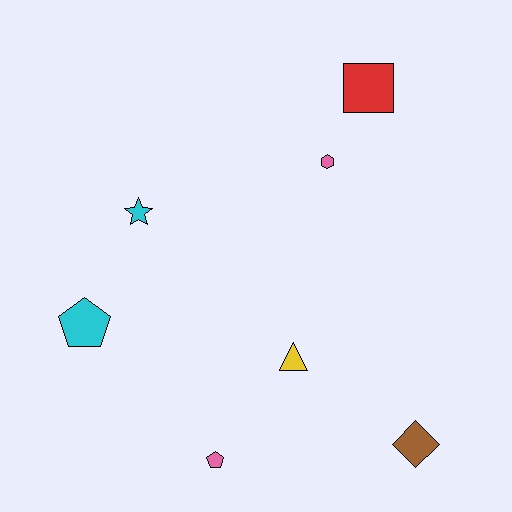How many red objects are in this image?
There is 1 red object.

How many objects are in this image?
There are 7 objects.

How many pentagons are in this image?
There are 2 pentagons.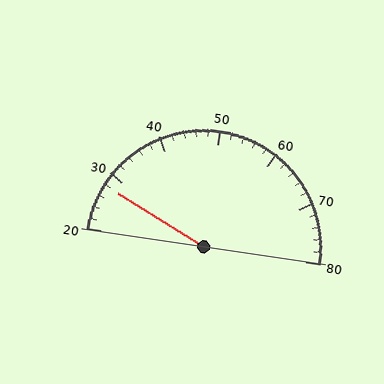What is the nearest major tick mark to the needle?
The nearest major tick mark is 30.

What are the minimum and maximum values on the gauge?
The gauge ranges from 20 to 80.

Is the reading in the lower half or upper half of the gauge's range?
The reading is in the lower half of the range (20 to 80).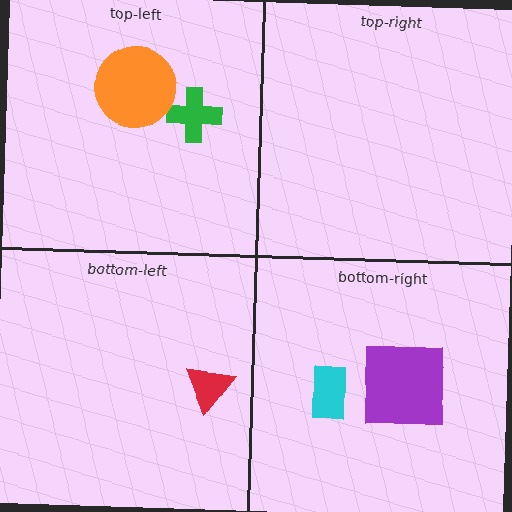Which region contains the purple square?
The bottom-right region.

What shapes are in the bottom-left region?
The red triangle.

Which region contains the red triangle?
The bottom-left region.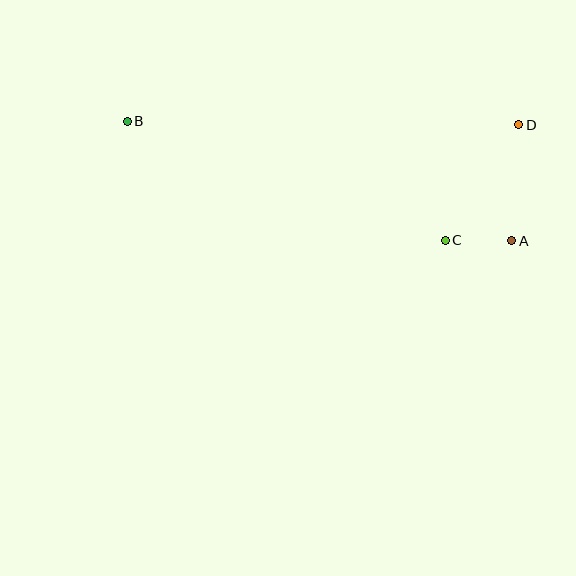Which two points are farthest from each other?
Points A and B are farthest from each other.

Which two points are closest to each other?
Points A and C are closest to each other.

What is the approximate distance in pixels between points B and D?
The distance between B and D is approximately 392 pixels.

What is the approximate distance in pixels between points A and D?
The distance between A and D is approximately 116 pixels.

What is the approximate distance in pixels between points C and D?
The distance between C and D is approximately 137 pixels.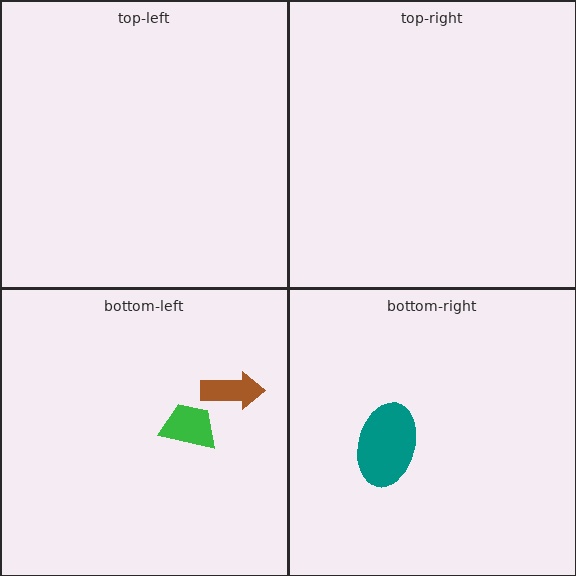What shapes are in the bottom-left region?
The brown arrow, the green trapezoid.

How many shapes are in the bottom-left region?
2.